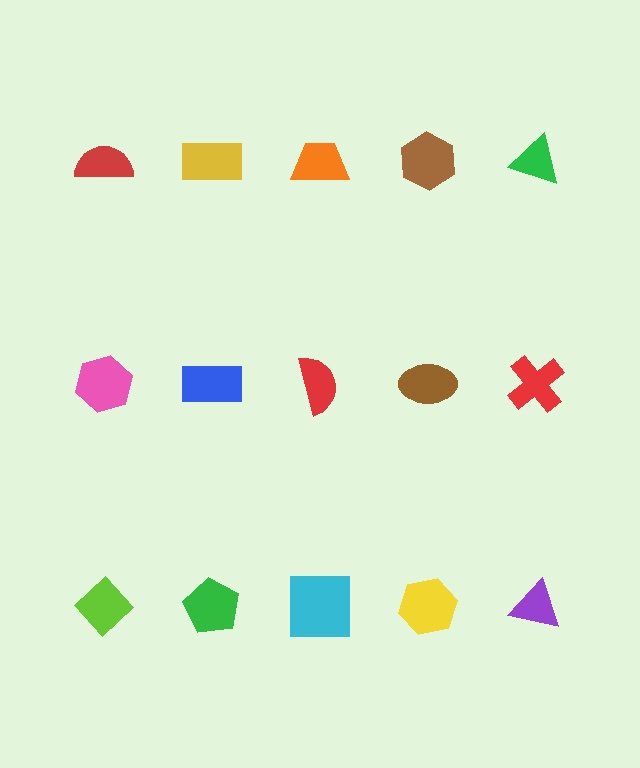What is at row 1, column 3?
An orange trapezoid.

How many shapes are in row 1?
5 shapes.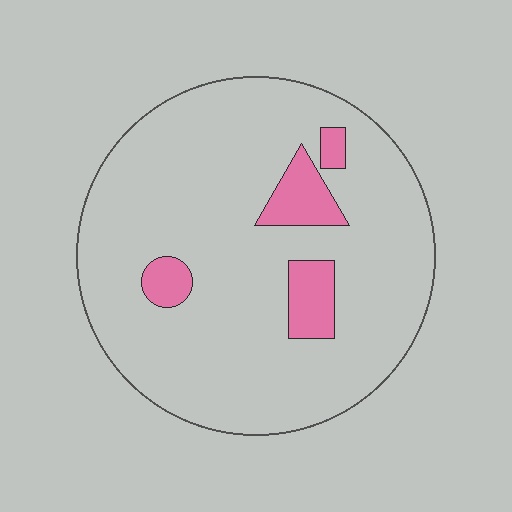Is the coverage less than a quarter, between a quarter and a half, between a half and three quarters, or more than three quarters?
Less than a quarter.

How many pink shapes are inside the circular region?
4.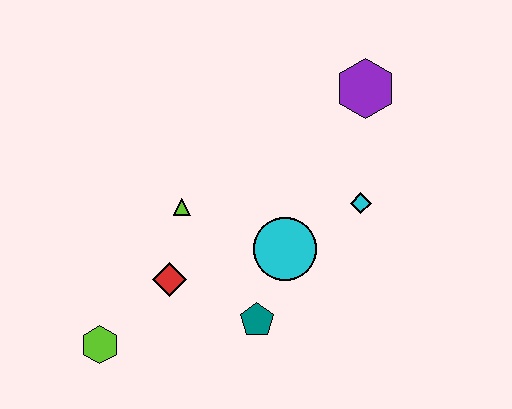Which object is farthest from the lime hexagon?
The purple hexagon is farthest from the lime hexagon.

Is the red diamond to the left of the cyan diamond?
Yes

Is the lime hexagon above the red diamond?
No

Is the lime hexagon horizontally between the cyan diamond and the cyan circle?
No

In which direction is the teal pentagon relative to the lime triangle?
The teal pentagon is below the lime triangle.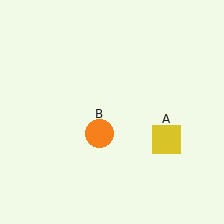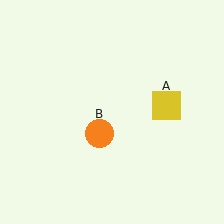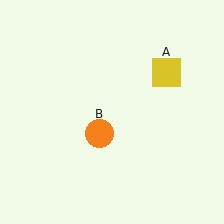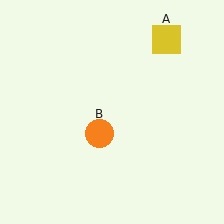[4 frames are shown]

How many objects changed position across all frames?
1 object changed position: yellow square (object A).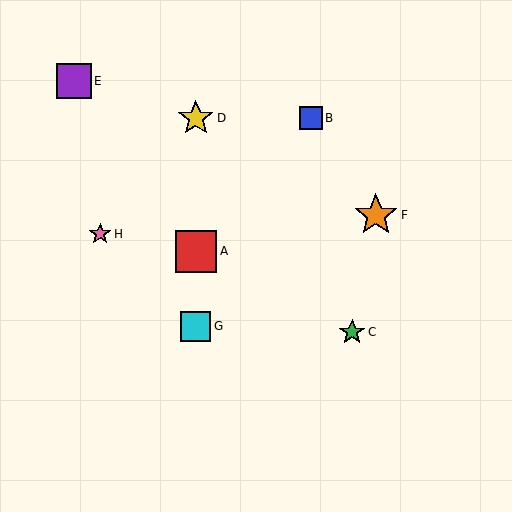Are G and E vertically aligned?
No, G is at x≈196 and E is at x≈74.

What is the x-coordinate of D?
Object D is at x≈196.